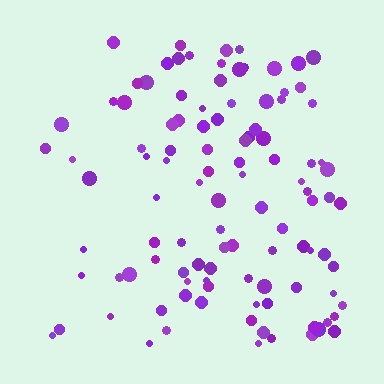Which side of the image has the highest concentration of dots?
The right.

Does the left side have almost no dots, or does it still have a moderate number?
Still a moderate number, just noticeably fewer than the right.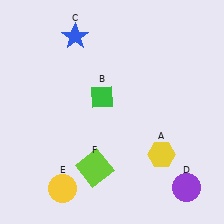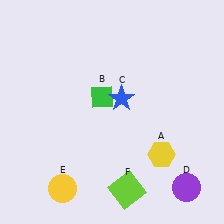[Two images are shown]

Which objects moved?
The objects that moved are: the blue star (C), the lime square (F).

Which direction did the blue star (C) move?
The blue star (C) moved down.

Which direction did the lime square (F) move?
The lime square (F) moved right.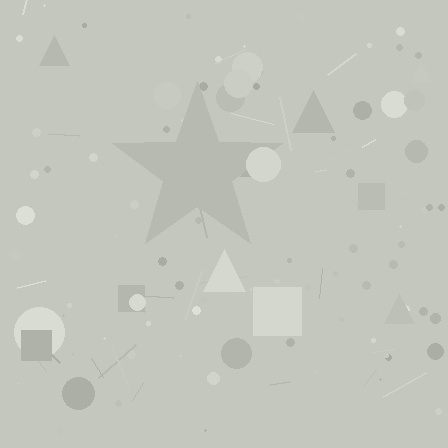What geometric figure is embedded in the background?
A star is embedded in the background.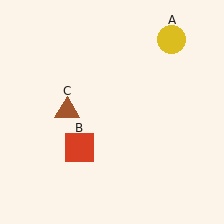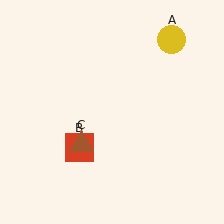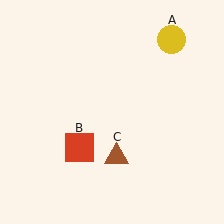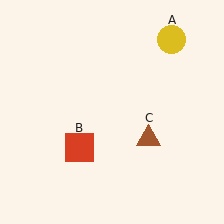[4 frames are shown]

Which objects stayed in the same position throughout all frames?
Yellow circle (object A) and red square (object B) remained stationary.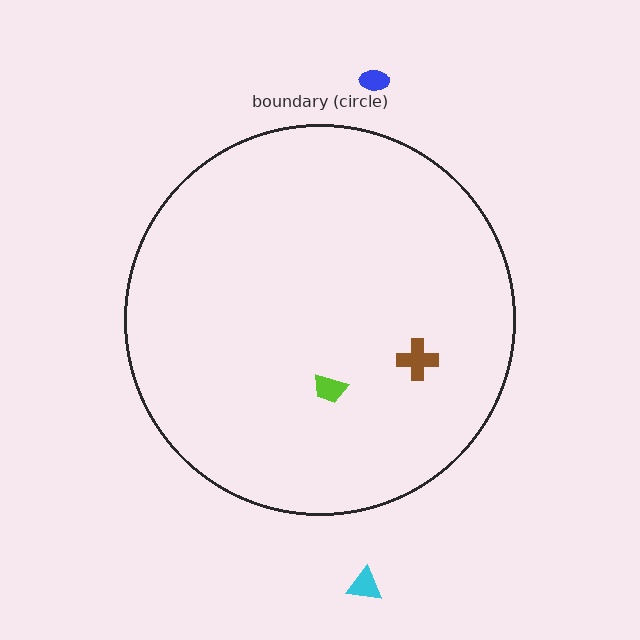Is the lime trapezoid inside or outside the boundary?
Inside.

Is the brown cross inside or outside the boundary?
Inside.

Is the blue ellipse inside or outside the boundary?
Outside.